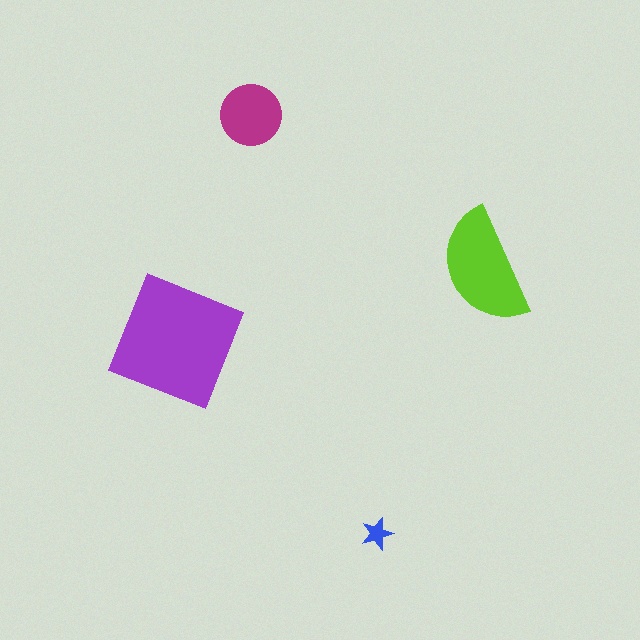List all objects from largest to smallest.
The purple square, the lime semicircle, the magenta circle, the blue star.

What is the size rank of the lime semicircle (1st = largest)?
2nd.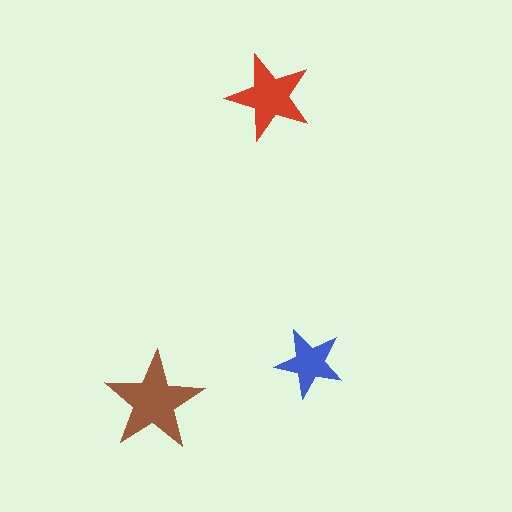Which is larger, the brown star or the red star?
The brown one.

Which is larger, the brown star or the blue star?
The brown one.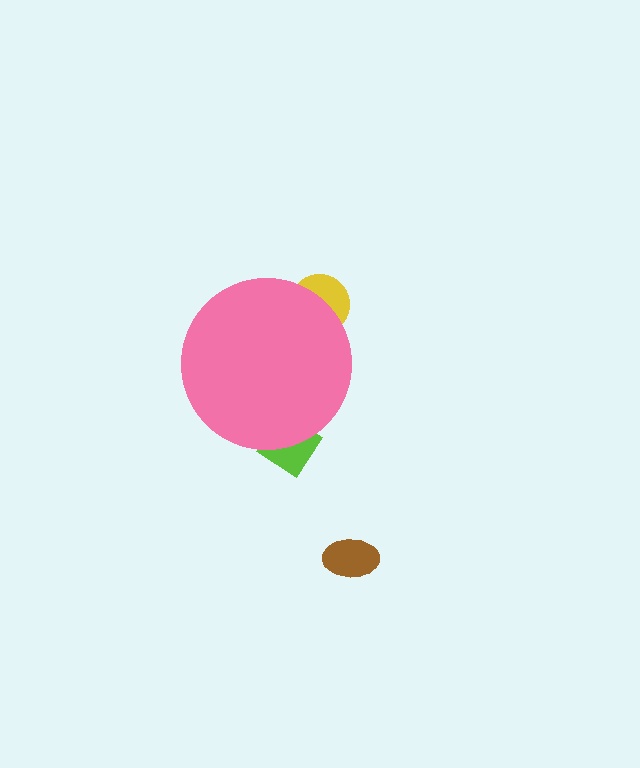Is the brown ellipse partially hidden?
No, the brown ellipse is fully visible.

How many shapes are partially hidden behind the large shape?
2 shapes are partially hidden.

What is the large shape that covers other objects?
A pink circle.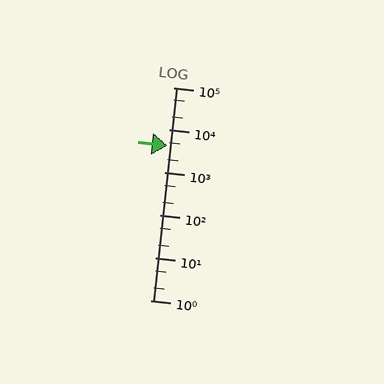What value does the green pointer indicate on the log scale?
The pointer indicates approximately 4300.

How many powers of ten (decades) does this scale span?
The scale spans 5 decades, from 1 to 100000.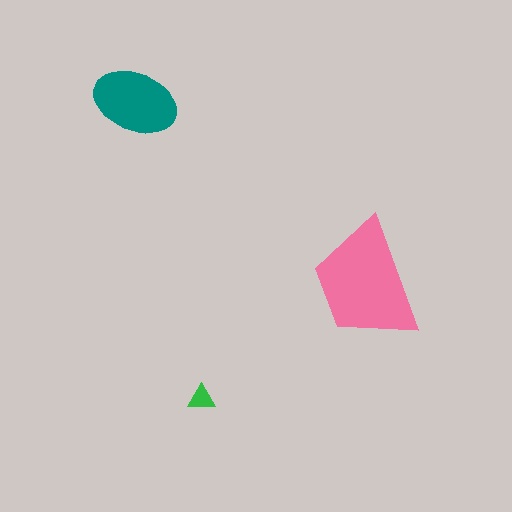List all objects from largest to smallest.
The pink trapezoid, the teal ellipse, the green triangle.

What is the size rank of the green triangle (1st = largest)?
3rd.